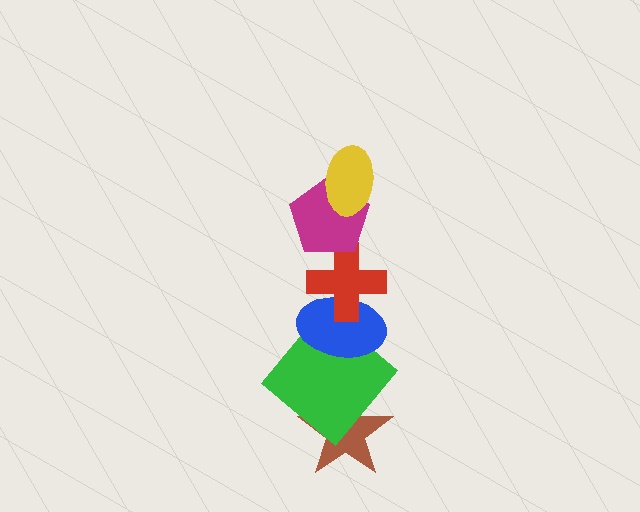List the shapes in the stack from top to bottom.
From top to bottom: the yellow ellipse, the magenta pentagon, the red cross, the blue ellipse, the green diamond, the brown star.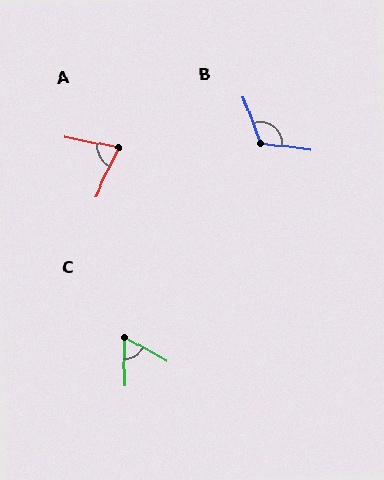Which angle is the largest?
B, at approximately 118 degrees.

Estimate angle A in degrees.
Approximately 75 degrees.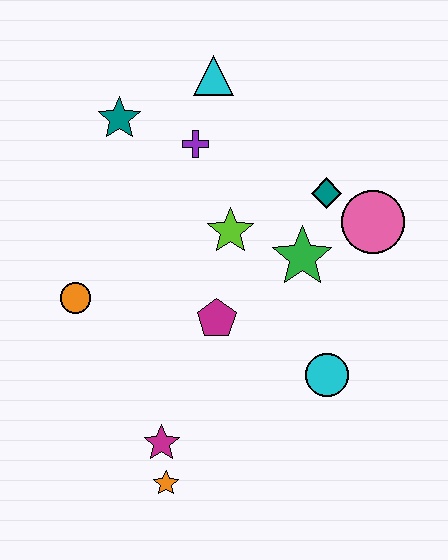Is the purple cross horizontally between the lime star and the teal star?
Yes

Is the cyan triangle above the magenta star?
Yes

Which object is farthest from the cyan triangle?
The orange star is farthest from the cyan triangle.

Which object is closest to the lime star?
The green star is closest to the lime star.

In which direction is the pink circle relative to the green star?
The pink circle is to the right of the green star.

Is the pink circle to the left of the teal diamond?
No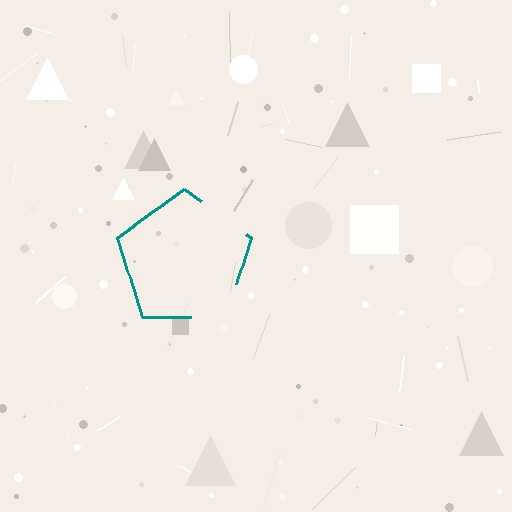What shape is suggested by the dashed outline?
The dashed outline suggests a pentagon.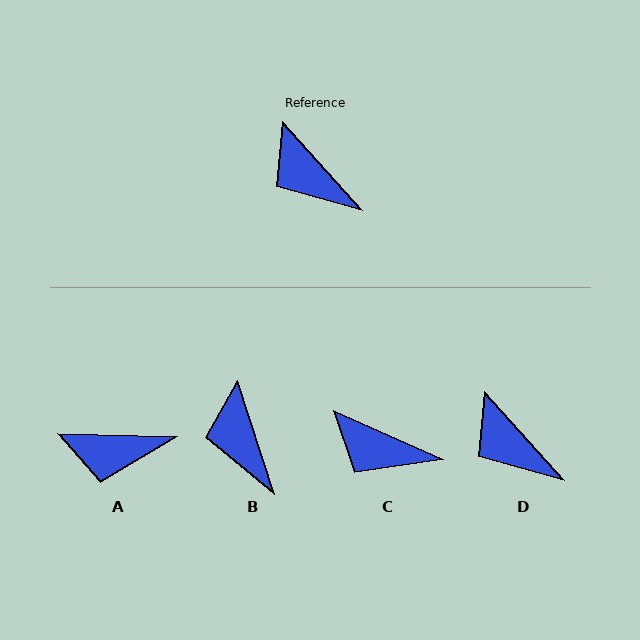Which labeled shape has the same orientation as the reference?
D.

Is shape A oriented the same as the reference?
No, it is off by about 47 degrees.